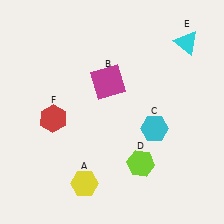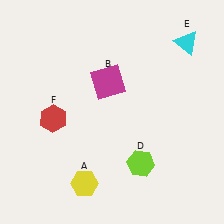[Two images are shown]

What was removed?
The cyan hexagon (C) was removed in Image 2.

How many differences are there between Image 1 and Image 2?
There is 1 difference between the two images.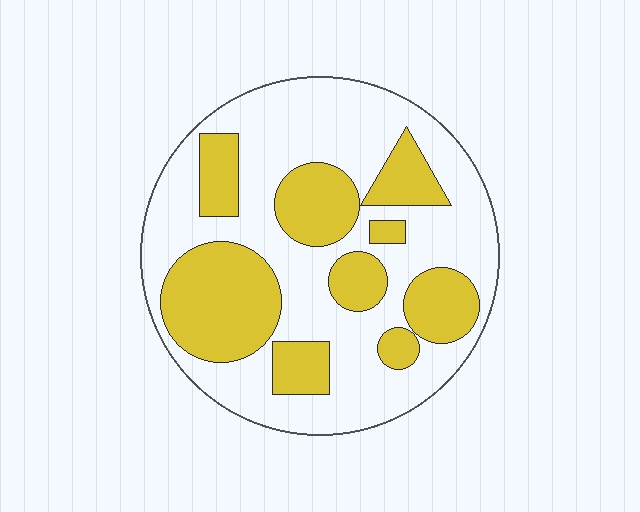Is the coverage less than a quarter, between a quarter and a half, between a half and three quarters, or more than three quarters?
Between a quarter and a half.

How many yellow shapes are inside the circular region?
9.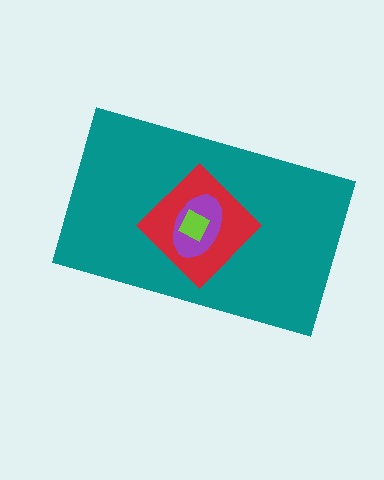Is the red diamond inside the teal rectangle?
Yes.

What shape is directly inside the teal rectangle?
The red diamond.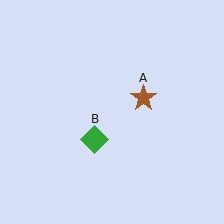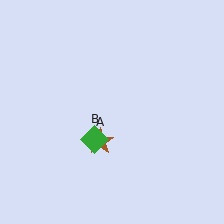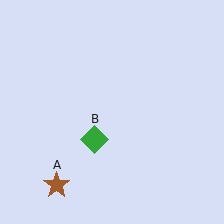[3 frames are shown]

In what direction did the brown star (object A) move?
The brown star (object A) moved down and to the left.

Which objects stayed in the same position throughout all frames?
Green diamond (object B) remained stationary.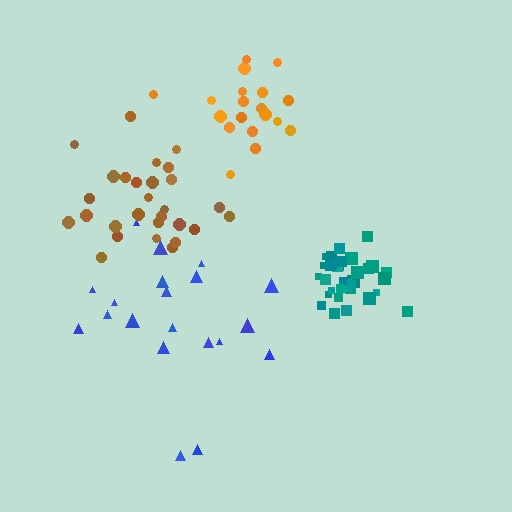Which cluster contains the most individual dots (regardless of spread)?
Teal (35).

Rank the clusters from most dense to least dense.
teal, orange, brown, blue.